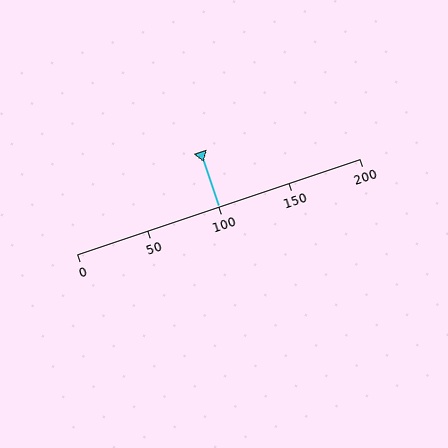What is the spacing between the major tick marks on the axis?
The major ticks are spaced 50 apart.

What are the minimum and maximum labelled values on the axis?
The axis runs from 0 to 200.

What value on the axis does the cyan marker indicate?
The marker indicates approximately 100.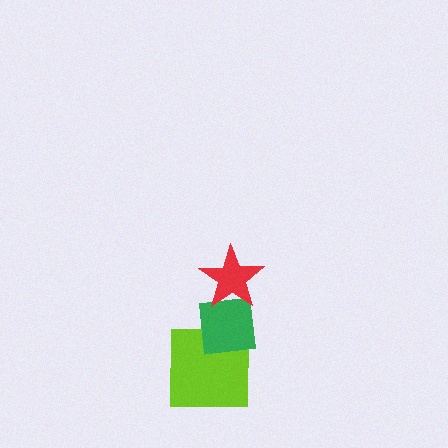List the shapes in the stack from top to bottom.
From top to bottom: the red star, the green square, the lime square.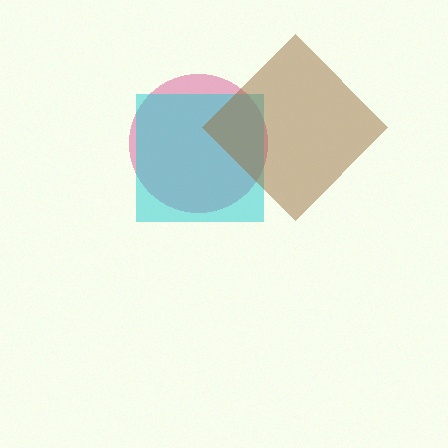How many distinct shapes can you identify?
There are 3 distinct shapes: a magenta circle, a cyan square, a brown diamond.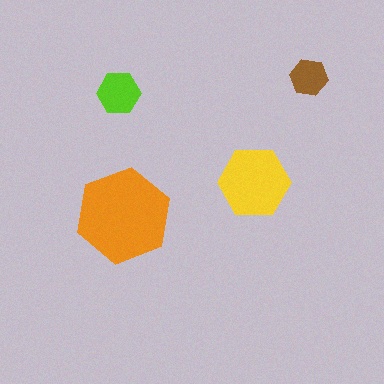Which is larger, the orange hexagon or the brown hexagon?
The orange one.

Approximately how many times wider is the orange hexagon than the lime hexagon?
About 2 times wider.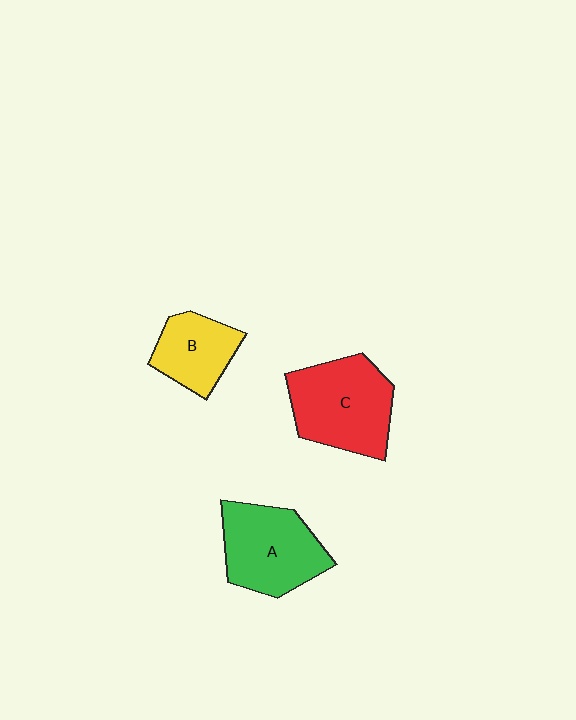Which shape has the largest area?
Shape C (red).